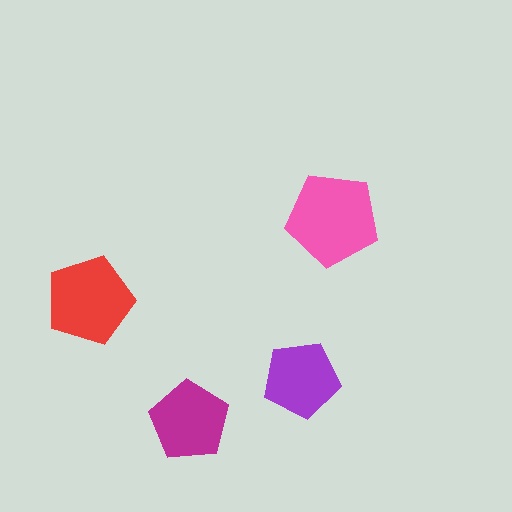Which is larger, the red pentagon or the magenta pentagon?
The red one.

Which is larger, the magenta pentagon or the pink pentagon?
The pink one.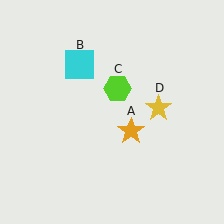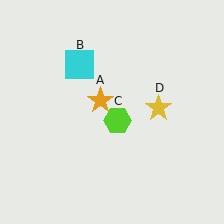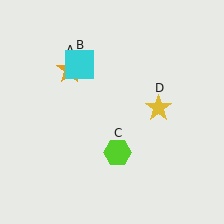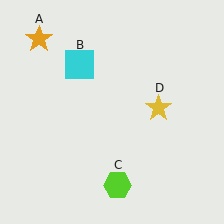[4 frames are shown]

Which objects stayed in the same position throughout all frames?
Cyan square (object B) and yellow star (object D) remained stationary.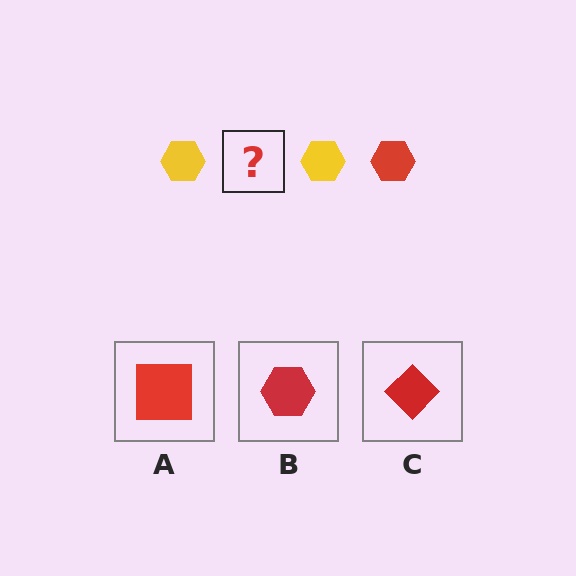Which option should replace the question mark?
Option B.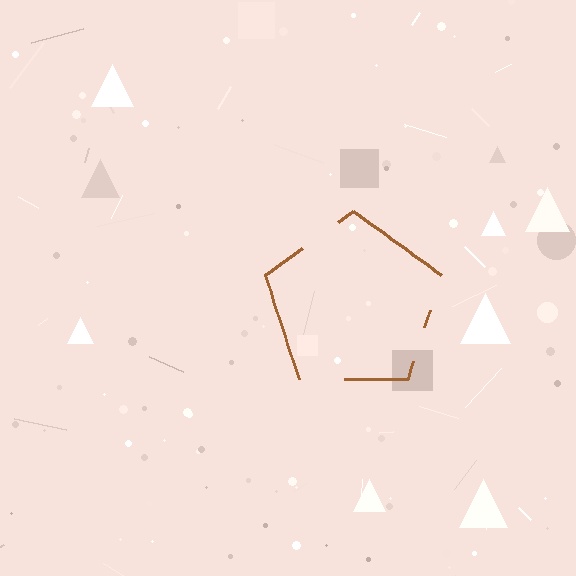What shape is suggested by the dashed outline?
The dashed outline suggests a pentagon.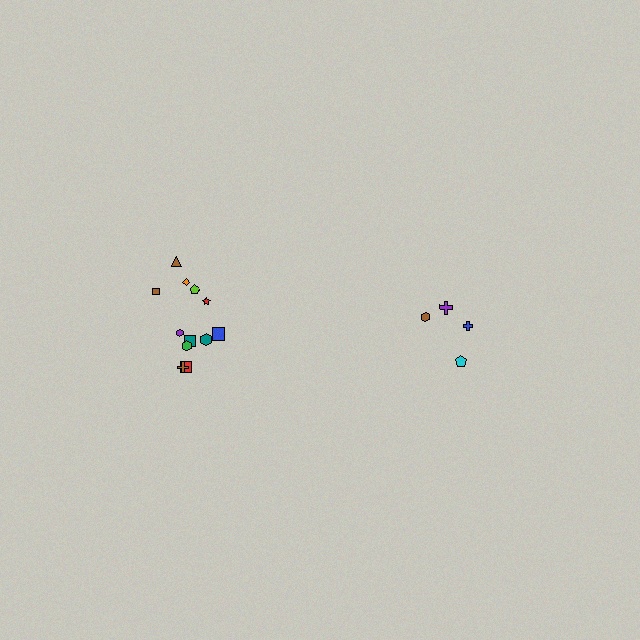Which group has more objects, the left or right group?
The left group.